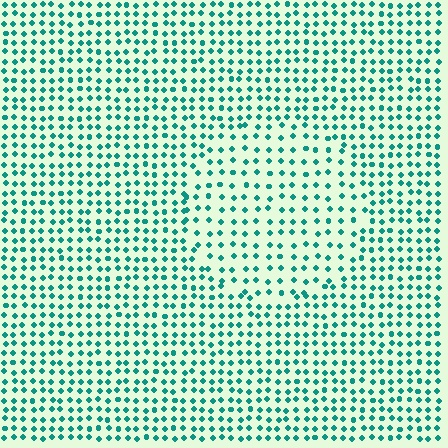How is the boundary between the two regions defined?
The boundary is defined by a change in element density (approximately 1.6x ratio). All elements are the same color, size, and shape.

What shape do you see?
I see a circle.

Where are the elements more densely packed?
The elements are more densely packed outside the circle boundary.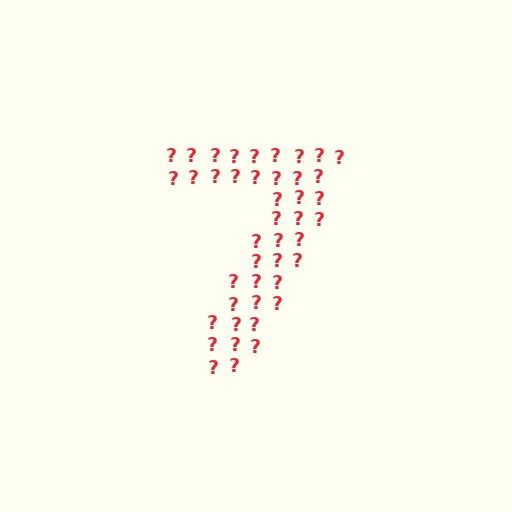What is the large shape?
The large shape is the digit 7.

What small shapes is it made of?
It is made of small question marks.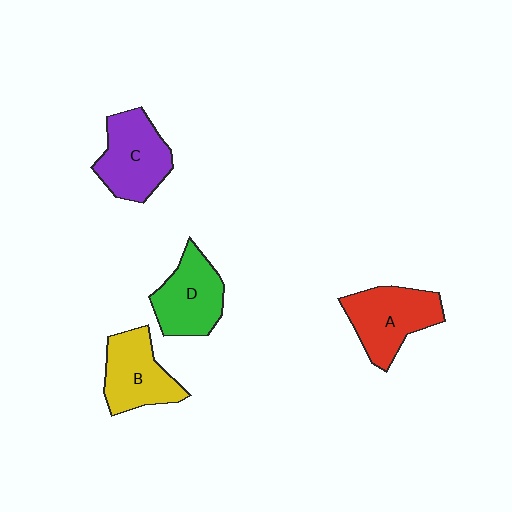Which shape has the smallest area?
Shape B (yellow).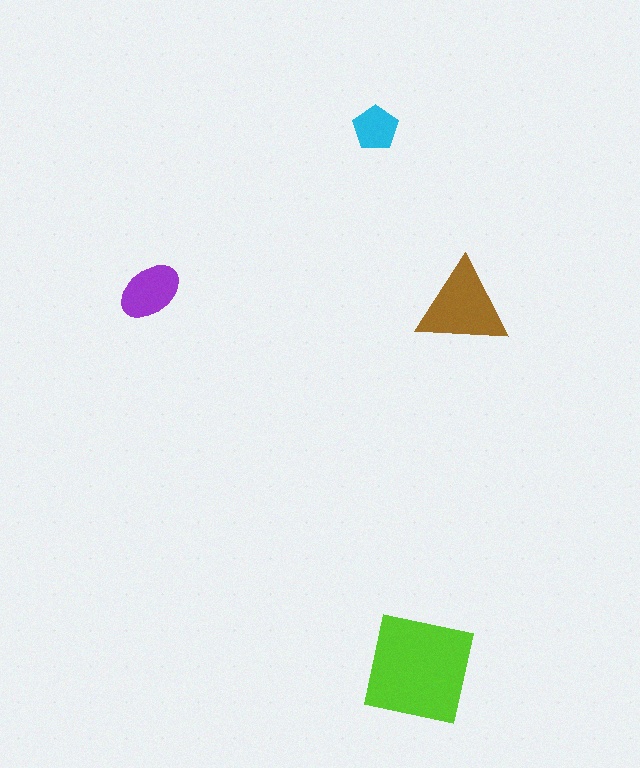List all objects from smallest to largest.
The cyan pentagon, the purple ellipse, the brown triangle, the lime square.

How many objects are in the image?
There are 4 objects in the image.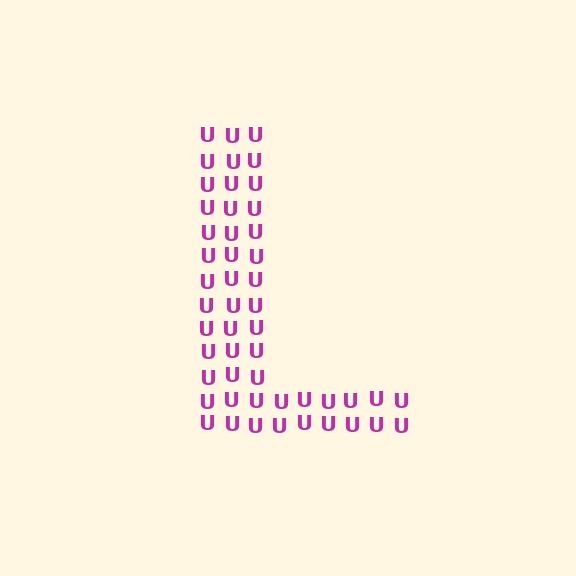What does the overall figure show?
The overall figure shows the letter L.